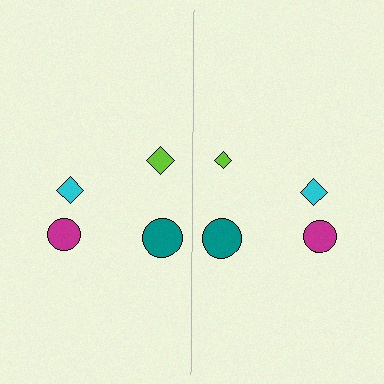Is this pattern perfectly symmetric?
No, the pattern is not perfectly symmetric. The lime diamond on the right side has a different size than its mirror counterpart.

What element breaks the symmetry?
The lime diamond on the right side has a different size than its mirror counterpart.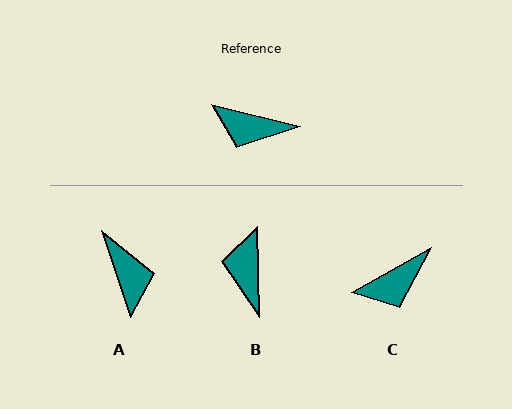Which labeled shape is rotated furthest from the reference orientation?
A, about 122 degrees away.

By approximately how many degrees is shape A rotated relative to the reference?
Approximately 122 degrees counter-clockwise.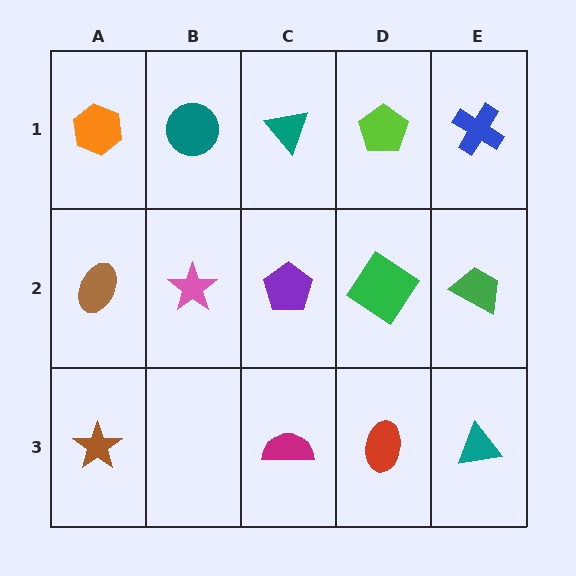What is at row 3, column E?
A teal triangle.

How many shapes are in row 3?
4 shapes.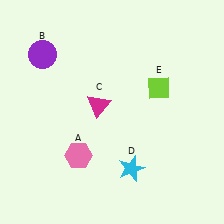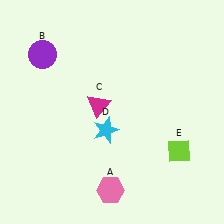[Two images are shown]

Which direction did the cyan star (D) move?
The cyan star (D) moved up.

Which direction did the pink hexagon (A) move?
The pink hexagon (A) moved down.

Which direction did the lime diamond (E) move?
The lime diamond (E) moved down.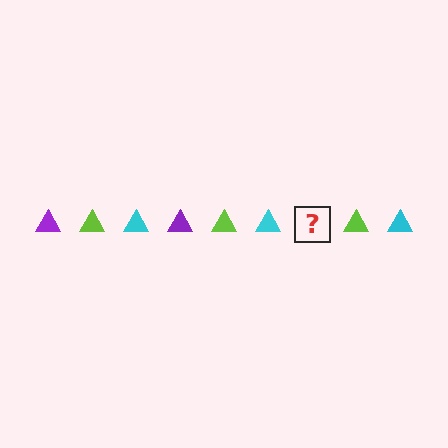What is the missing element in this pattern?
The missing element is a purple triangle.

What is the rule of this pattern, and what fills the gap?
The rule is that the pattern cycles through purple, lime, cyan triangles. The gap should be filled with a purple triangle.